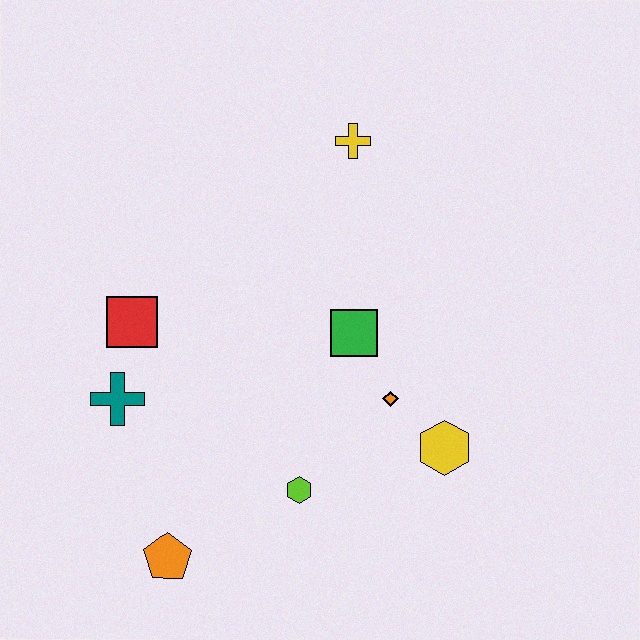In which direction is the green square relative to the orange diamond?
The green square is above the orange diamond.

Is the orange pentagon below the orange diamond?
Yes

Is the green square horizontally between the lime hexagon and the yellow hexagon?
Yes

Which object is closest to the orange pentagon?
The lime hexagon is closest to the orange pentagon.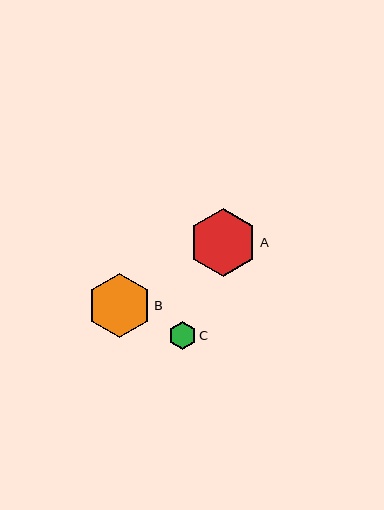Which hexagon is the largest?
Hexagon A is the largest with a size of approximately 68 pixels.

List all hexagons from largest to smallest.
From largest to smallest: A, B, C.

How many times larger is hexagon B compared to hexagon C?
Hexagon B is approximately 2.3 times the size of hexagon C.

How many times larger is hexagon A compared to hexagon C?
Hexagon A is approximately 2.5 times the size of hexagon C.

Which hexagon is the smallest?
Hexagon C is the smallest with a size of approximately 27 pixels.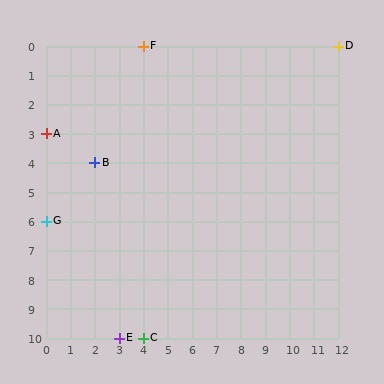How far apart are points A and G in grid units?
Points A and G are 3 rows apart.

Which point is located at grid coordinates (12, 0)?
Point D is at (12, 0).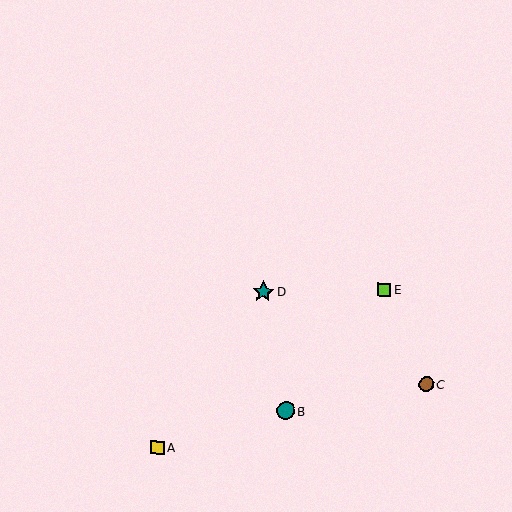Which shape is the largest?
The teal star (labeled D) is the largest.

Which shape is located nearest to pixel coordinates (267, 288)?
The teal star (labeled D) at (263, 292) is nearest to that location.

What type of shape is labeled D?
Shape D is a teal star.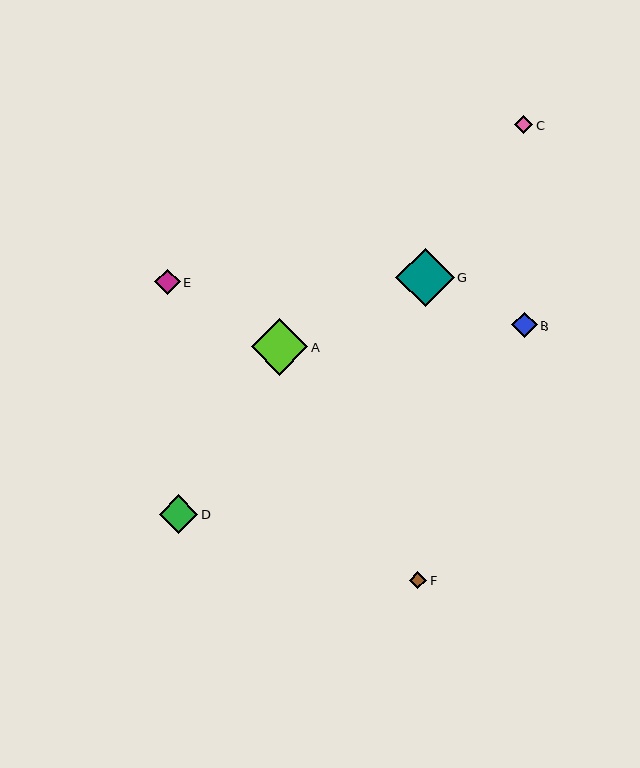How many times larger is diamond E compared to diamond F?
Diamond E is approximately 1.4 times the size of diamond F.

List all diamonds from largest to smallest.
From largest to smallest: G, A, D, B, E, C, F.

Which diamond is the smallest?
Diamond F is the smallest with a size of approximately 18 pixels.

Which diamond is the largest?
Diamond G is the largest with a size of approximately 59 pixels.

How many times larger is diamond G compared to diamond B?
Diamond G is approximately 2.3 times the size of diamond B.